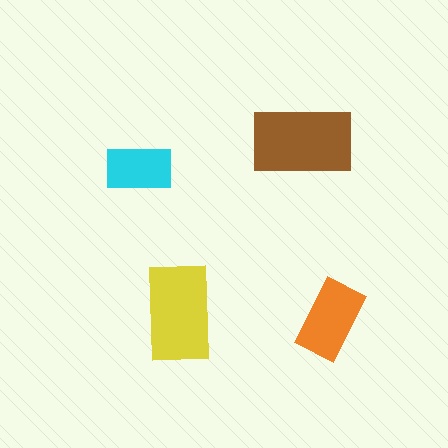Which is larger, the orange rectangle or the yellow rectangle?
The yellow one.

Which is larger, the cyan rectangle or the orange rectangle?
The orange one.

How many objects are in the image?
There are 4 objects in the image.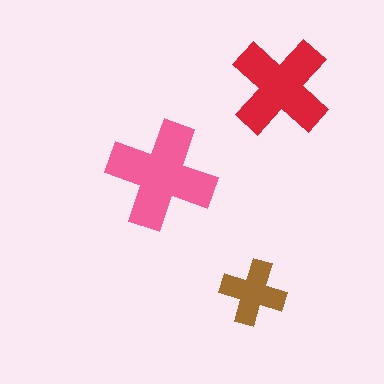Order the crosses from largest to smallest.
the pink one, the red one, the brown one.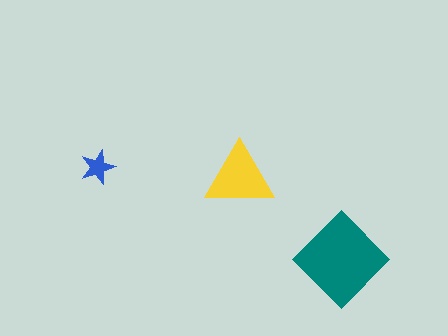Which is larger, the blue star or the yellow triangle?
The yellow triangle.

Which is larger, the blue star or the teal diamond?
The teal diamond.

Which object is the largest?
The teal diamond.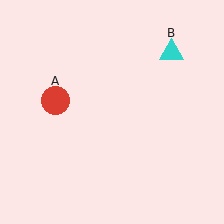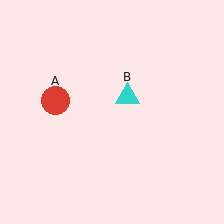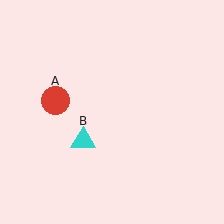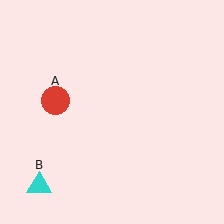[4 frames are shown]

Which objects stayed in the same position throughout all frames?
Red circle (object A) remained stationary.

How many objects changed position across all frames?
1 object changed position: cyan triangle (object B).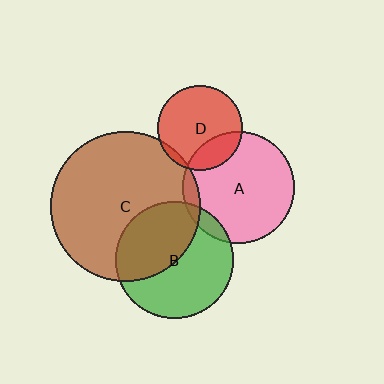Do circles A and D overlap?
Yes.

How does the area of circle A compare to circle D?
Approximately 1.7 times.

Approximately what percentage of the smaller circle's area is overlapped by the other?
Approximately 25%.